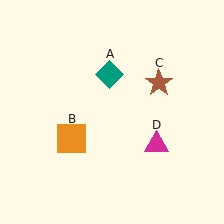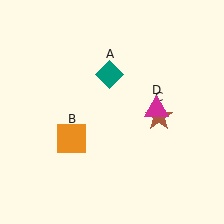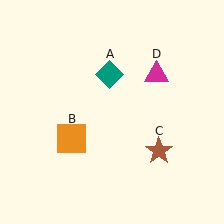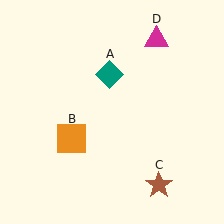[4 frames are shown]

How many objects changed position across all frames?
2 objects changed position: brown star (object C), magenta triangle (object D).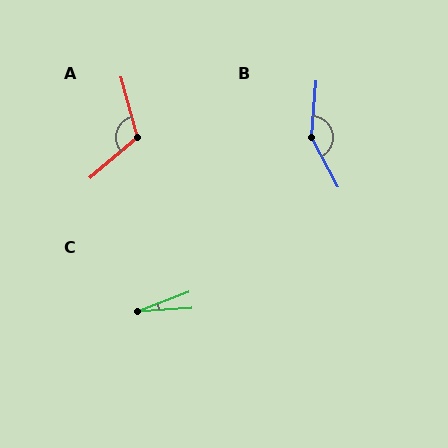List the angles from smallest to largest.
C (17°), A (116°), B (147°).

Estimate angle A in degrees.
Approximately 116 degrees.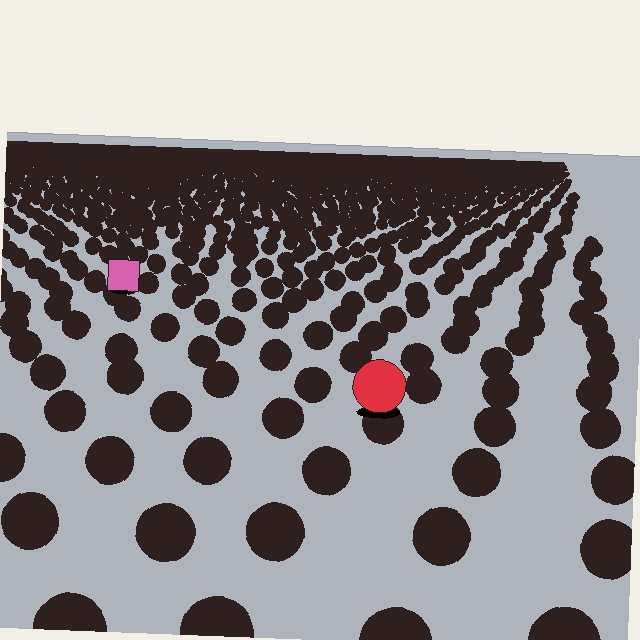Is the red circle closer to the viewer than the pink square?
Yes. The red circle is closer — you can tell from the texture gradient: the ground texture is coarser near it.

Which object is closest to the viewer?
The red circle is closest. The texture marks near it are larger and more spread out.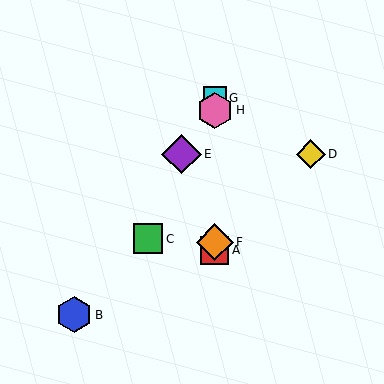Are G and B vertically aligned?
No, G is at x≈215 and B is at x≈74.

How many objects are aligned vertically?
4 objects (A, F, G, H) are aligned vertically.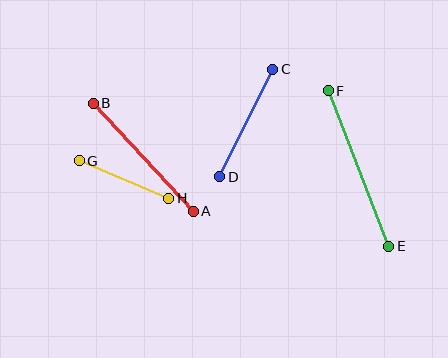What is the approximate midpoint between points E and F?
The midpoint is at approximately (358, 168) pixels.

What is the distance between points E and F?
The distance is approximately 167 pixels.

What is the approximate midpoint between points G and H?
The midpoint is at approximately (124, 180) pixels.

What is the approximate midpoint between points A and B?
The midpoint is at approximately (143, 157) pixels.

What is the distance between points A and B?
The distance is approximately 147 pixels.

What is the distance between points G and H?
The distance is approximately 97 pixels.